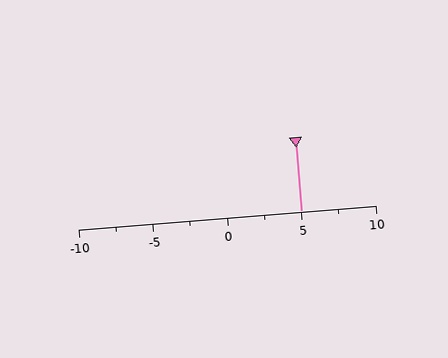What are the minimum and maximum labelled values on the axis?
The axis runs from -10 to 10.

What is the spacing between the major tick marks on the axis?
The major ticks are spaced 5 apart.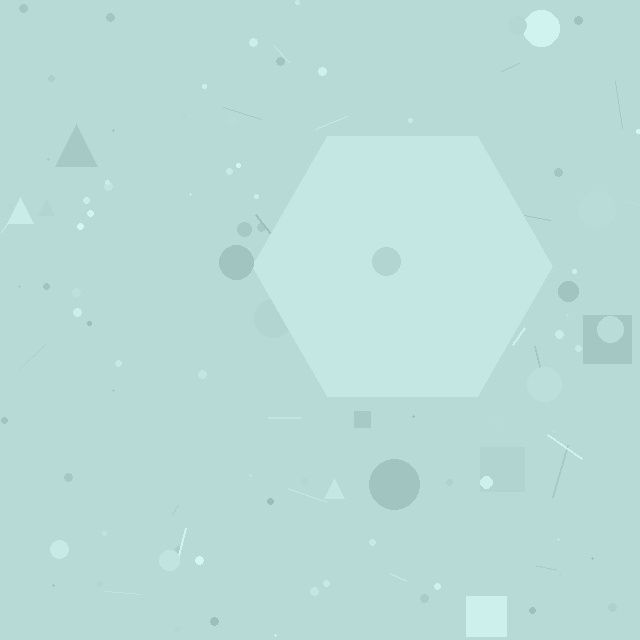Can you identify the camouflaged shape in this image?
The camouflaged shape is a hexagon.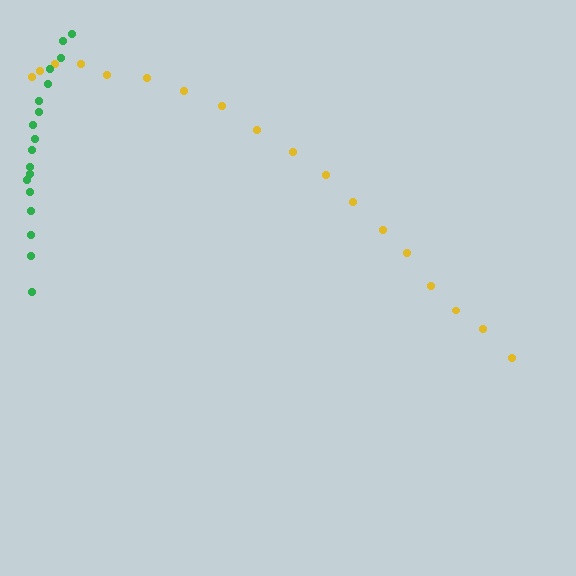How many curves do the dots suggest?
There are 2 distinct paths.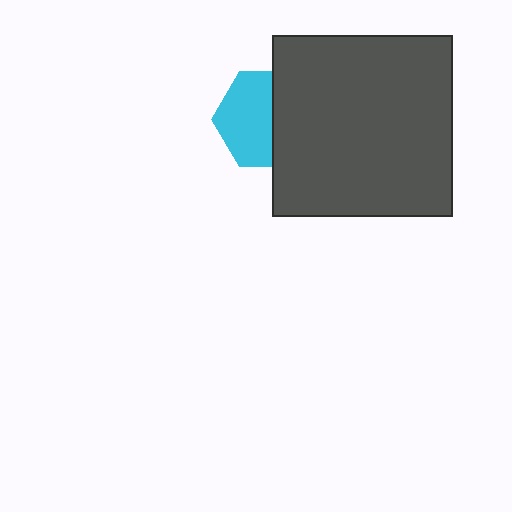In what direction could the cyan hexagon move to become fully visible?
The cyan hexagon could move left. That would shift it out from behind the dark gray square entirely.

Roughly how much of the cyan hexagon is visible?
About half of it is visible (roughly 56%).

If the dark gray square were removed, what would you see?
You would see the complete cyan hexagon.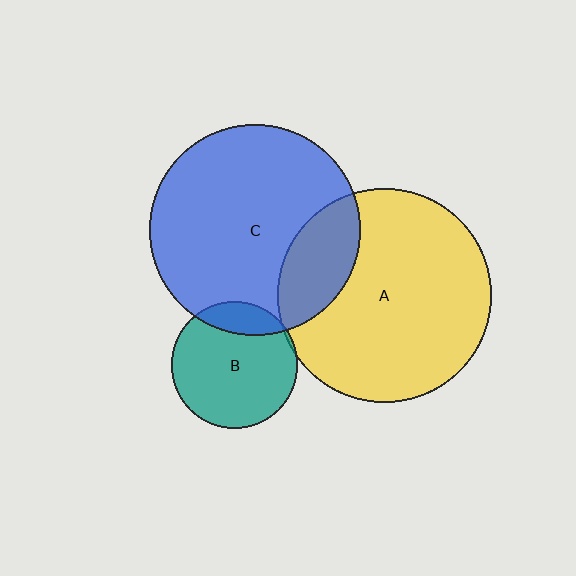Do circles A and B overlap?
Yes.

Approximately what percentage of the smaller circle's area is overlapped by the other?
Approximately 5%.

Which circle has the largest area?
Circle A (yellow).